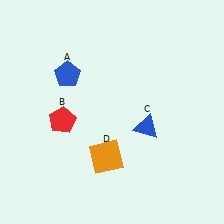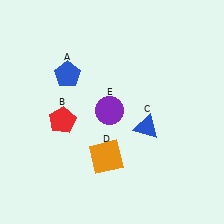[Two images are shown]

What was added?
A purple circle (E) was added in Image 2.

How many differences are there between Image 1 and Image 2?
There is 1 difference between the two images.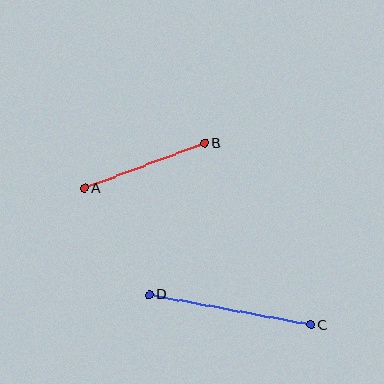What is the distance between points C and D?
The distance is approximately 163 pixels.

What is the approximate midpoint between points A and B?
The midpoint is at approximately (144, 166) pixels.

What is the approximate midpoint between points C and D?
The midpoint is at approximately (230, 310) pixels.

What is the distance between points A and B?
The distance is approximately 129 pixels.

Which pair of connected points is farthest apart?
Points C and D are farthest apart.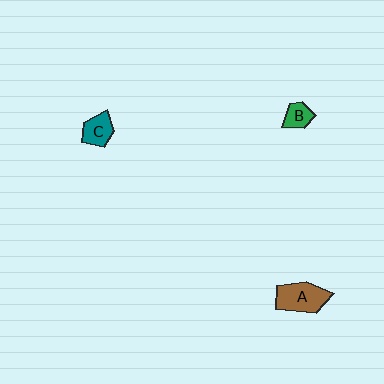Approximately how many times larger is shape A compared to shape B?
Approximately 2.2 times.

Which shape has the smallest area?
Shape B (green).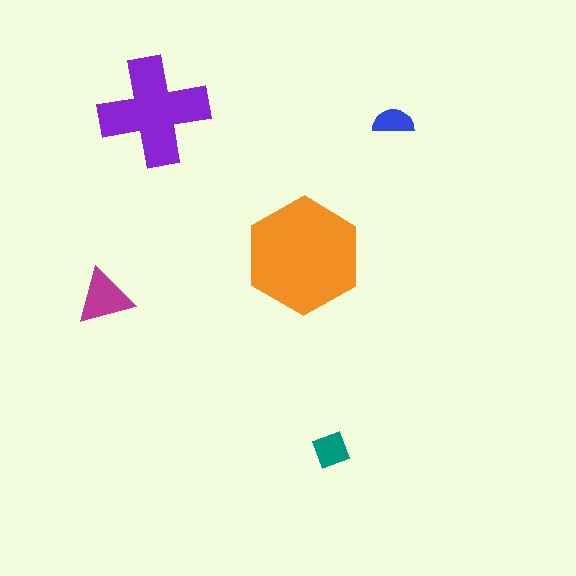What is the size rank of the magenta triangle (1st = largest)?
3rd.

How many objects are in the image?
There are 5 objects in the image.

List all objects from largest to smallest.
The orange hexagon, the purple cross, the magenta triangle, the teal diamond, the blue semicircle.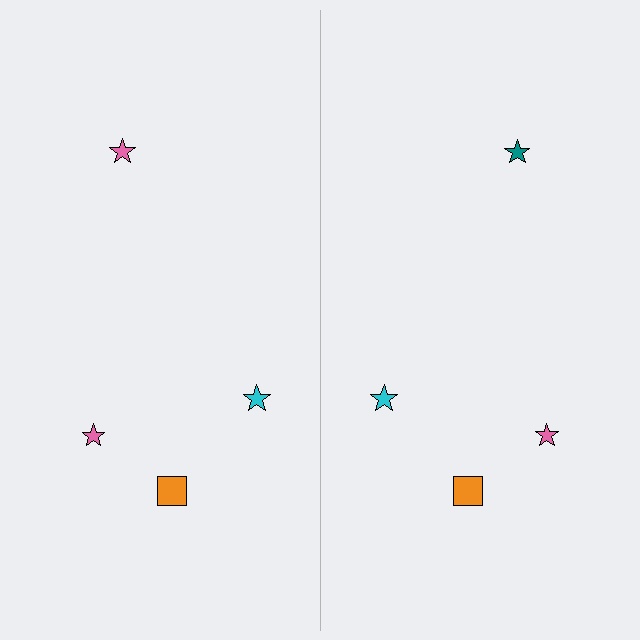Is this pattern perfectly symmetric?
No, the pattern is not perfectly symmetric. The teal star on the right side breaks the symmetry — its mirror counterpart is pink.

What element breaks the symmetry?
The teal star on the right side breaks the symmetry — its mirror counterpart is pink.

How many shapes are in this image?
There are 8 shapes in this image.